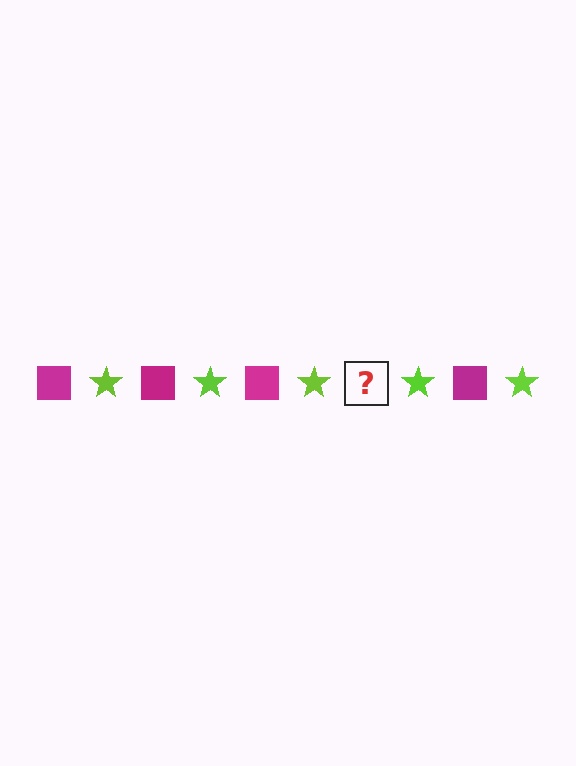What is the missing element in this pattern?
The missing element is a magenta square.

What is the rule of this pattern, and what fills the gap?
The rule is that the pattern alternates between magenta square and lime star. The gap should be filled with a magenta square.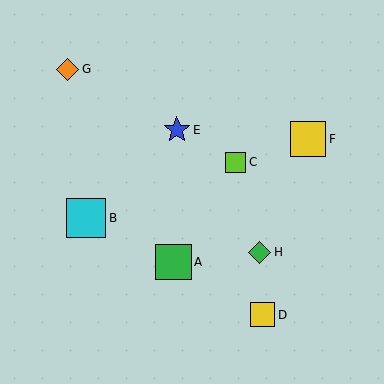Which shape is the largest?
The cyan square (labeled B) is the largest.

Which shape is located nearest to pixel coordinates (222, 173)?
The lime square (labeled C) at (236, 162) is nearest to that location.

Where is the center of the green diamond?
The center of the green diamond is at (260, 252).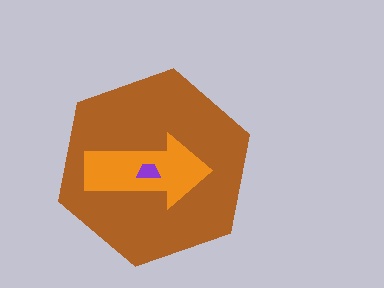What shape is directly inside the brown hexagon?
The orange arrow.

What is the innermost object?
The purple trapezoid.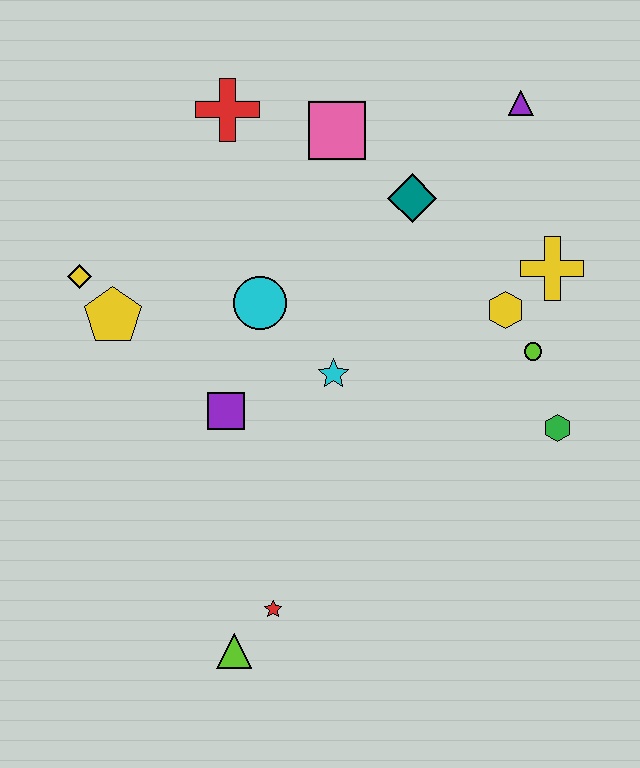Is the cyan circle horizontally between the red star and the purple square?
Yes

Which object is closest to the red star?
The lime triangle is closest to the red star.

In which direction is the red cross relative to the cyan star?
The red cross is above the cyan star.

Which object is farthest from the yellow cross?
The lime triangle is farthest from the yellow cross.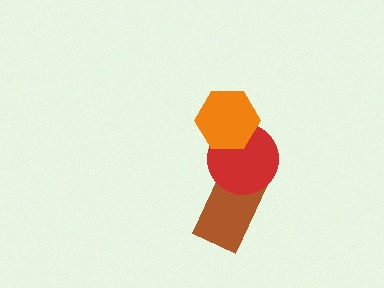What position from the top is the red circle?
The red circle is 2nd from the top.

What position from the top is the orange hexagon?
The orange hexagon is 1st from the top.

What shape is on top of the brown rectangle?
The red circle is on top of the brown rectangle.